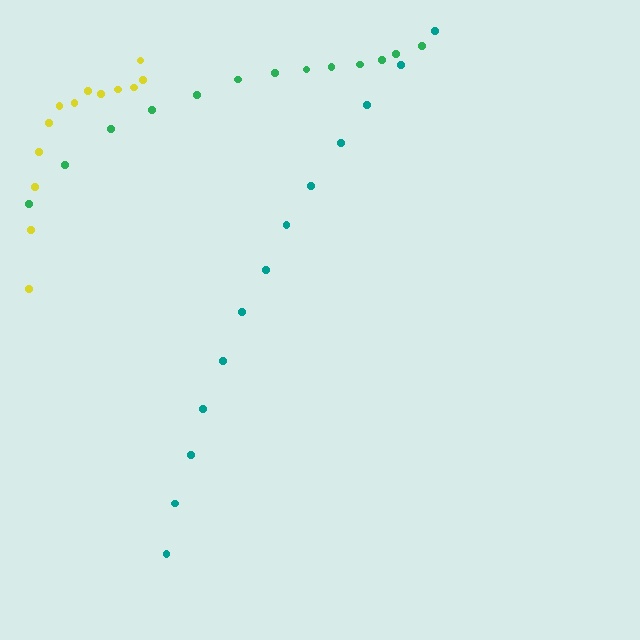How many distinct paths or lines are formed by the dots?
There are 3 distinct paths.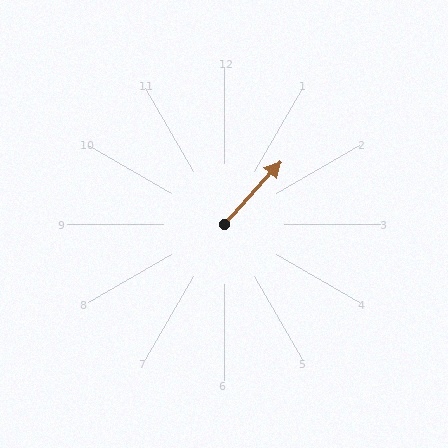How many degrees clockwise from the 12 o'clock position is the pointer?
Approximately 42 degrees.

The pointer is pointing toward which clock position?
Roughly 1 o'clock.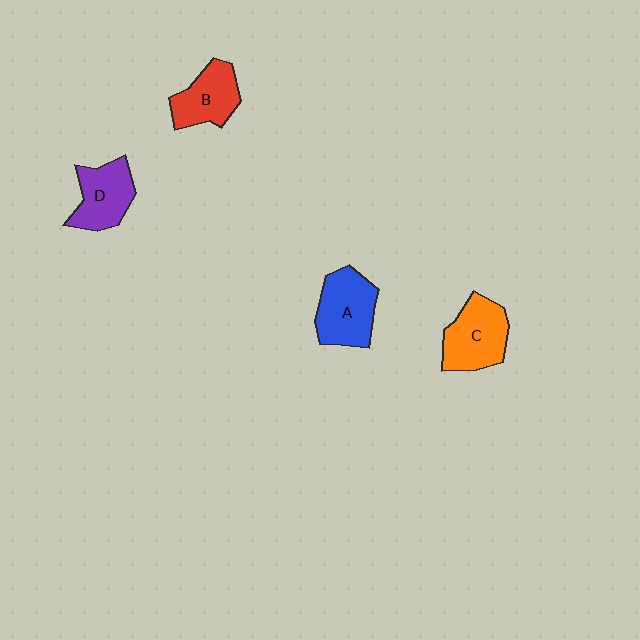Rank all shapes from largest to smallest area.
From largest to smallest: A (blue), C (orange), D (purple), B (red).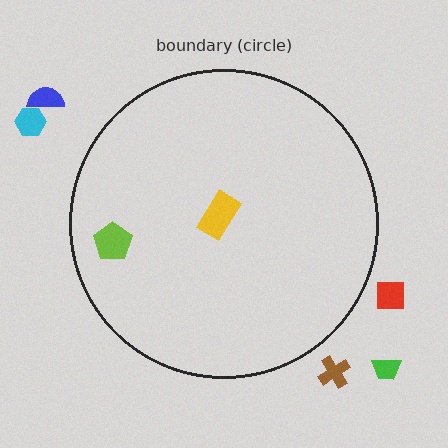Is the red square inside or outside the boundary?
Outside.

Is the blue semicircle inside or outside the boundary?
Outside.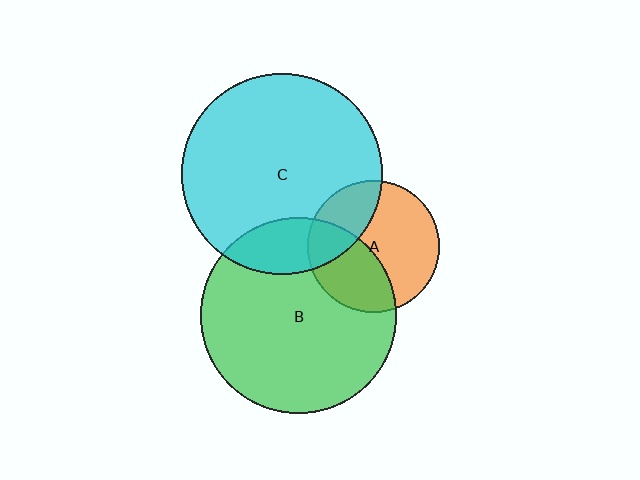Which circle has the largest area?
Circle C (cyan).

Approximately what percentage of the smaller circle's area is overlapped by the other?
Approximately 30%.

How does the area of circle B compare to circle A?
Approximately 2.2 times.